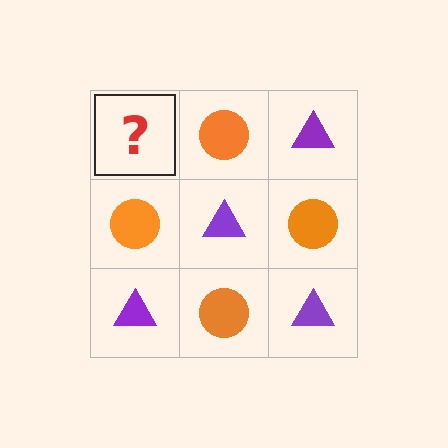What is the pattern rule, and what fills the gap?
The rule is that it alternates purple triangle and orange circle in a checkerboard pattern. The gap should be filled with a purple triangle.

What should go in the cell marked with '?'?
The missing cell should contain a purple triangle.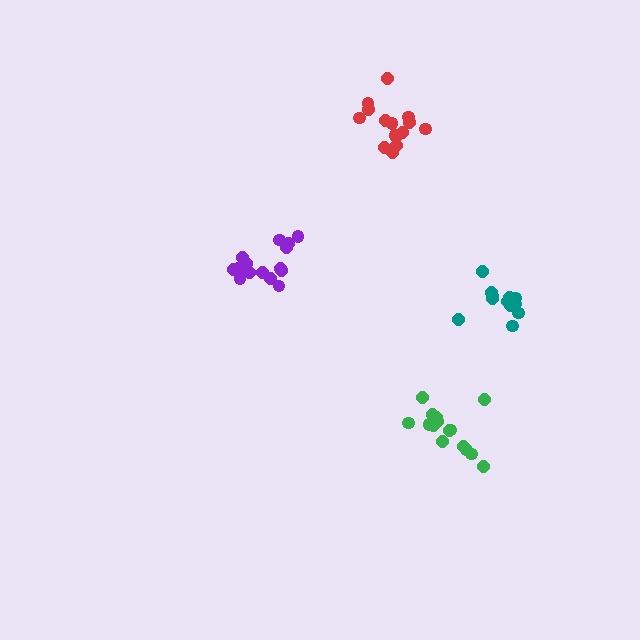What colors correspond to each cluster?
The clusters are colored: green, purple, red, teal.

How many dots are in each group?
Group 1: 15 dots, Group 2: 15 dots, Group 3: 15 dots, Group 4: 12 dots (57 total).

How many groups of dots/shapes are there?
There are 4 groups.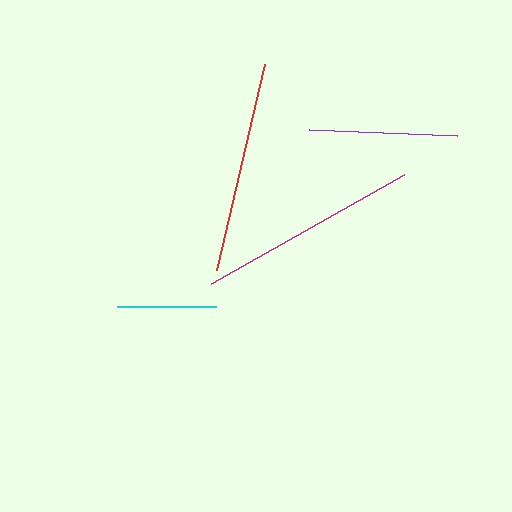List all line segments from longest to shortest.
From longest to shortest: magenta, red, purple, cyan.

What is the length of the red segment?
The red segment is approximately 212 pixels long.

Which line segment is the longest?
The magenta line is the longest at approximately 222 pixels.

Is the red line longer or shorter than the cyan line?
The red line is longer than the cyan line.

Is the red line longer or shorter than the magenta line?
The magenta line is longer than the red line.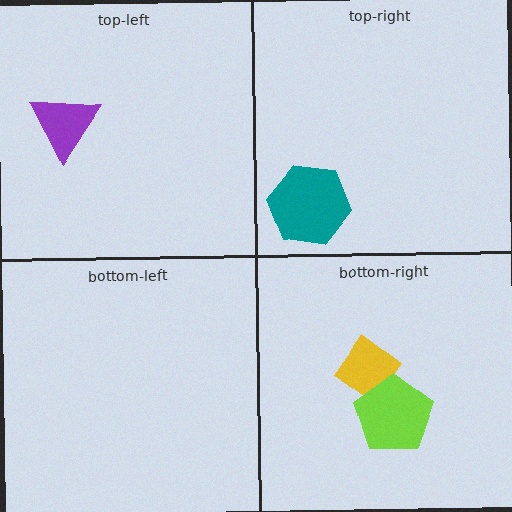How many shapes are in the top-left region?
1.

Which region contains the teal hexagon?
The top-right region.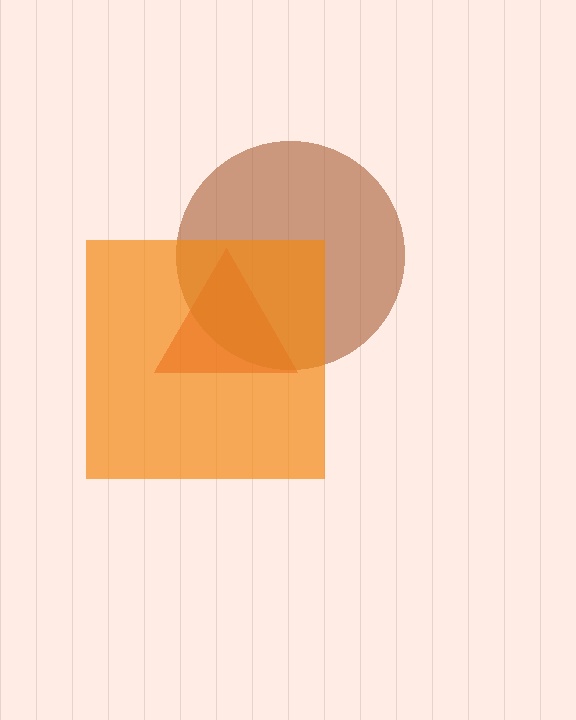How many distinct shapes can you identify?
There are 3 distinct shapes: a red triangle, a brown circle, an orange square.